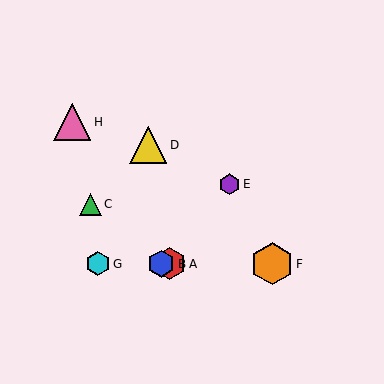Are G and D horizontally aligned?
No, G is at y≈264 and D is at y≈145.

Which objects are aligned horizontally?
Objects A, B, F, G are aligned horizontally.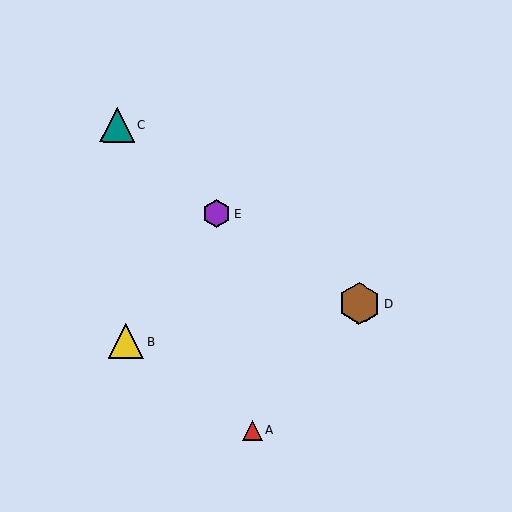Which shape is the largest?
The brown hexagon (labeled D) is the largest.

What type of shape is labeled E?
Shape E is a purple hexagon.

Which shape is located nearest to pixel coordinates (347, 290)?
The brown hexagon (labeled D) at (360, 303) is nearest to that location.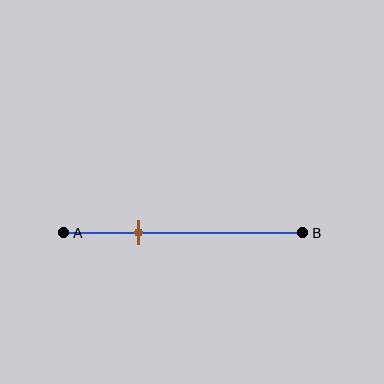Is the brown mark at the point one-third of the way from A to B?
Yes, the mark is approximately at the one-third point.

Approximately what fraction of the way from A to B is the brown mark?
The brown mark is approximately 30% of the way from A to B.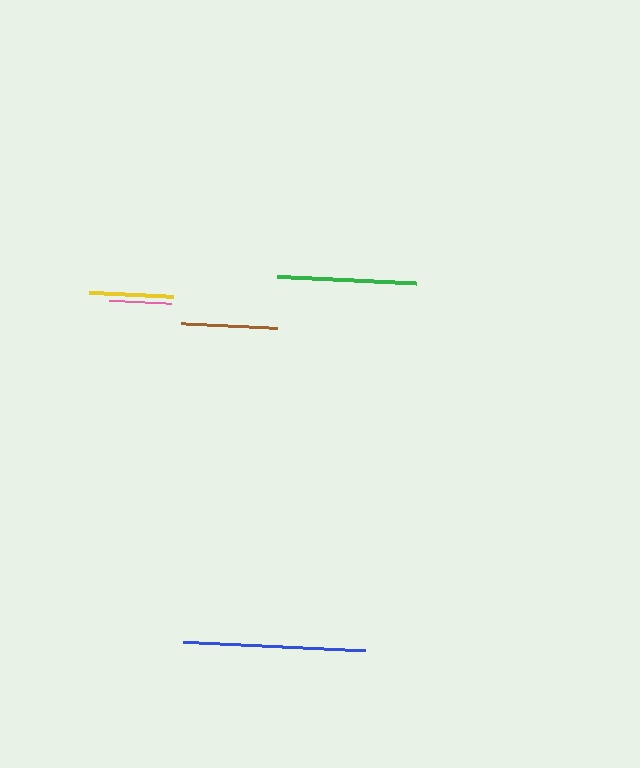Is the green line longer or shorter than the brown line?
The green line is longer than the brown line.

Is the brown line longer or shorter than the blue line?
The blue line is longer than the brown line.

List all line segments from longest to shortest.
From longest to shortest: blue, green, brown, yellow, pink.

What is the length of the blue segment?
The blue segment is approximately 182 pixels long.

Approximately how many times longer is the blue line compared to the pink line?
The blue line is approximately 3.0 times the length of the pink line.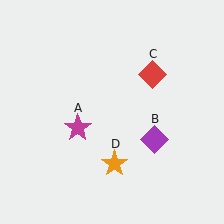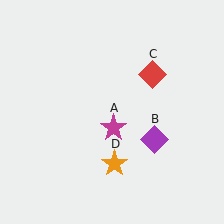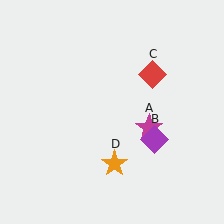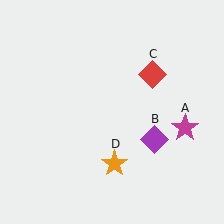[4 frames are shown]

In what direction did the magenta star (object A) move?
The magenta star (object A) moved right.